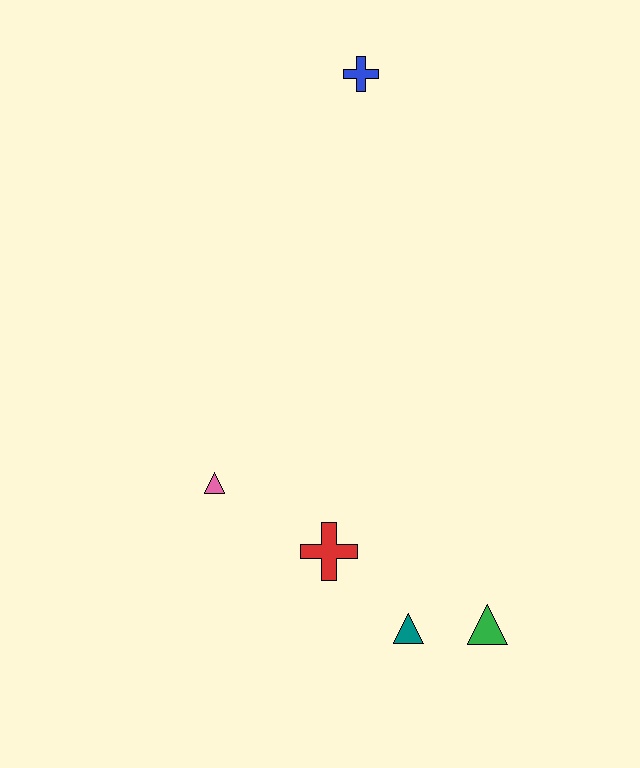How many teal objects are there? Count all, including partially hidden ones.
There is 1 teal object.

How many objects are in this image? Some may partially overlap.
There are 5 objects.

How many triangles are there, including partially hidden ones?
There are 3 triangles.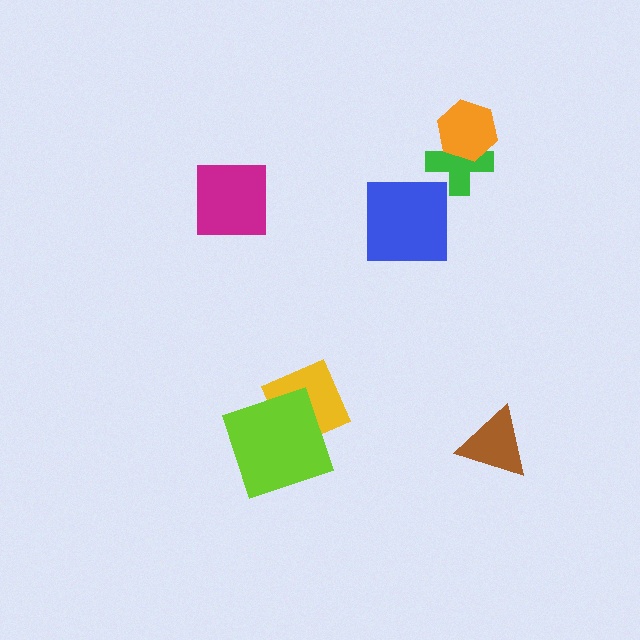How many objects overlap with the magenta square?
0 objects overlap with the magenta square.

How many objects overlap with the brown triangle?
0 objects overlap with the brown triangle.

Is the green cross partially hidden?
Yes, it is partially covered by another shape.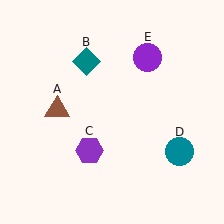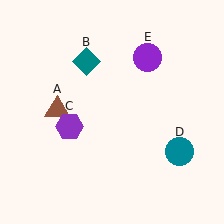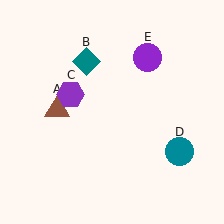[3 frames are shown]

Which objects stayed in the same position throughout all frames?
Brown triangle (object A) and teal diamond (object B) and teal circle (object D) and purple circle (object E) remained stationary.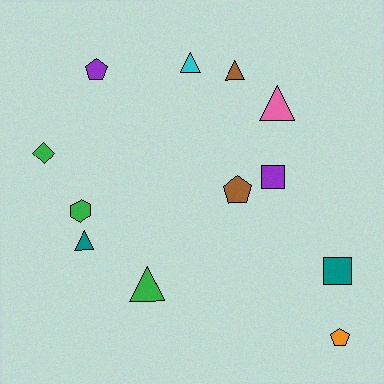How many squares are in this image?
There are 2 squares.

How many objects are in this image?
There are 12 objects.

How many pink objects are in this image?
There is 1 pink object.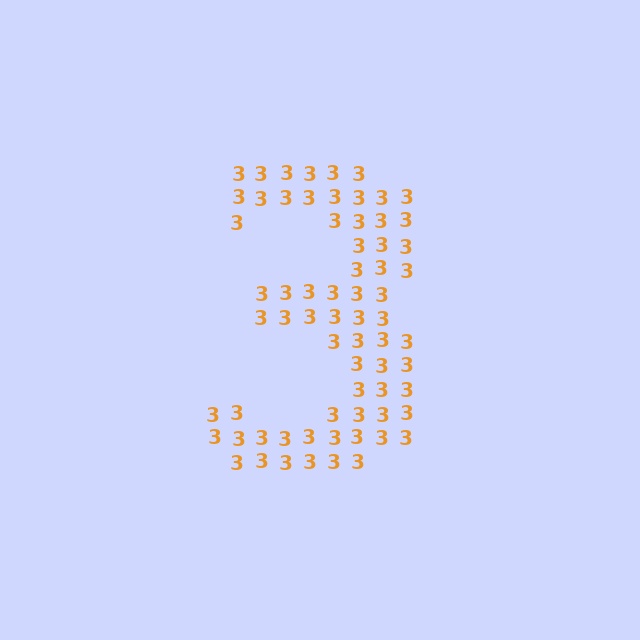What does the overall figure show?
The overall figure shows the digit 3.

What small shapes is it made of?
It is made of small digit 3's.